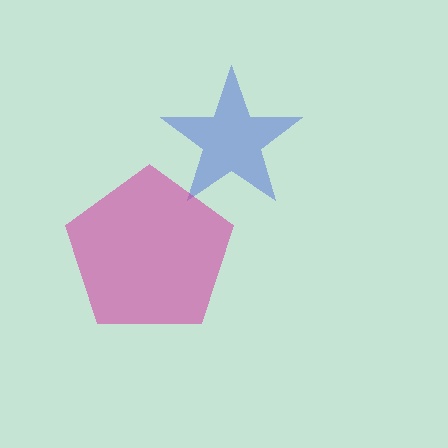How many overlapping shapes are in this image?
There are 2 overlapping shapes in the image.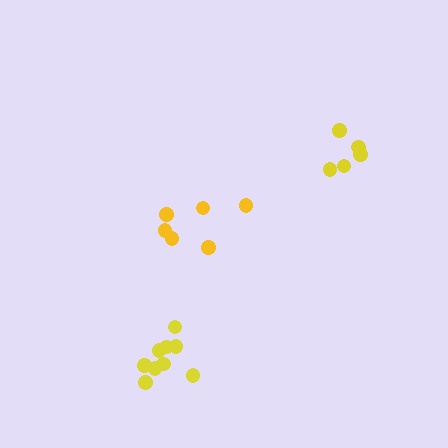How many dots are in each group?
Group 1: 9 dots, Group 2: 5 dots, Group 3: 6 dots (20 total).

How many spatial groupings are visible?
There are 3 spatial groupings.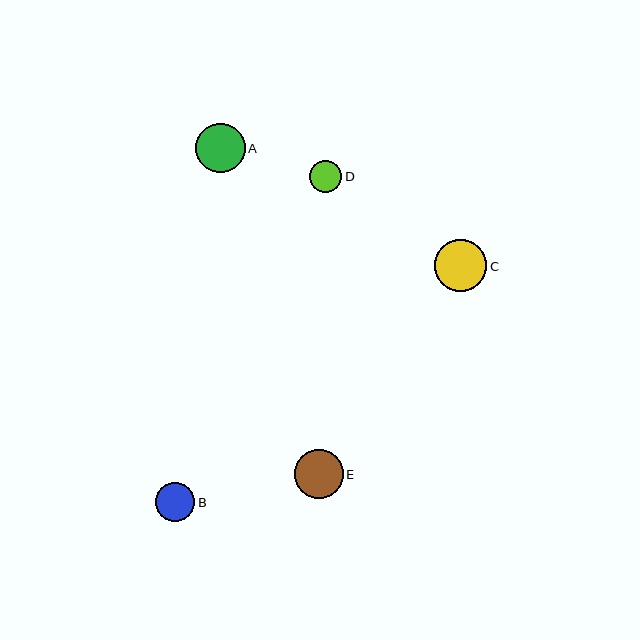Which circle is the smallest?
Circle D is the smallest with a size of approximately 33 pixels.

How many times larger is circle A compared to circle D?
Circle A is approximately 1.5 times the size of circle D.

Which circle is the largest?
Circle C is the largest with a size of approximately 52 pixels.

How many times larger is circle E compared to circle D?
Circle E is approximately 1.5 times the size of circle D.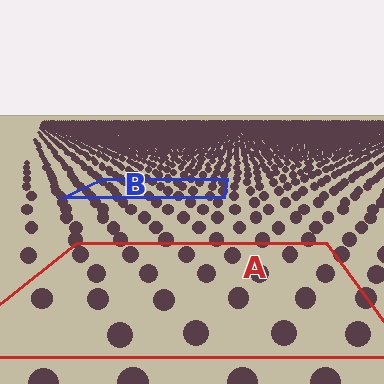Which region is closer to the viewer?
Region A is closer. The texture elements there are larger and more spread out.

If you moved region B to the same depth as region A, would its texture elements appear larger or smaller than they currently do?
They would appear larger. At a closer depth, the same texture elements are projected at a bigger on-screen size.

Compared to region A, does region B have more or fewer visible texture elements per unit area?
Region B has more texture elements per unit area — they are packed more densely because it is farther away.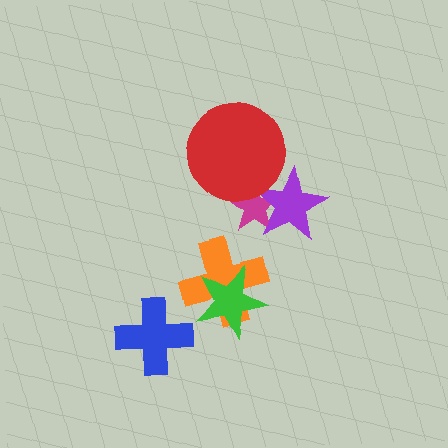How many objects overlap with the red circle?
2 objects overlap with the red circle.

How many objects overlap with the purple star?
2 objects overlap with the purple star.